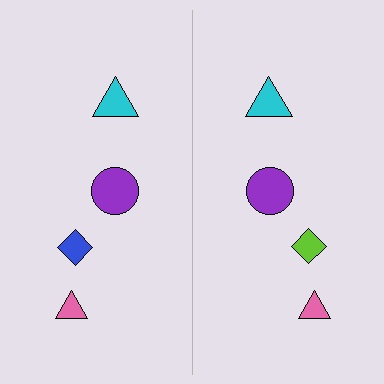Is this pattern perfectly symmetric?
No, the pattern is not perfectly symmetric. The lime diamond on the right side breaks the symmetry — its mirror counterpart is blue.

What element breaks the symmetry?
The lime diamond on the right side breaks the symmetry — its mirror counterpart is blue.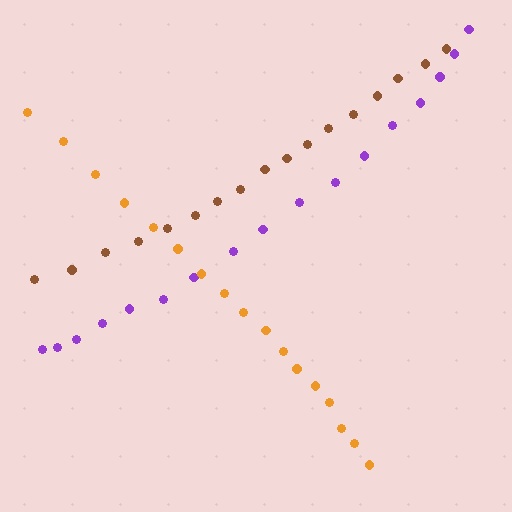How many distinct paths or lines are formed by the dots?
There are 3 distinct paths.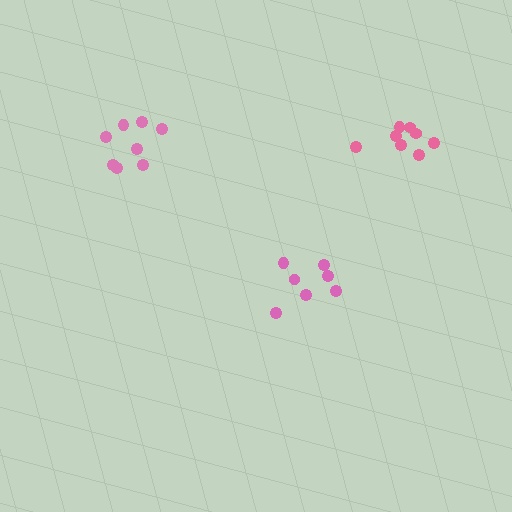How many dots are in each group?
Group 1: 7 dots, Group 2: 8 dots, Group 3: 8 dots (23 total).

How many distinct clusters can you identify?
There are 3 distinct clusters.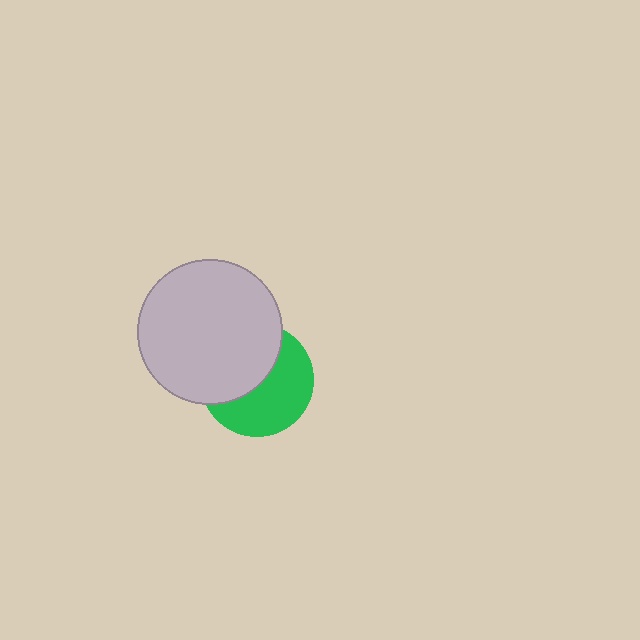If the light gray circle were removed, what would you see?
You would see the complete green circle.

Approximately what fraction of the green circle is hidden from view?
Roughly 48% of the green circle is hidden behind the light gray circle.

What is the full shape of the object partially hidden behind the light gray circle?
The partially hidden object is a green circle.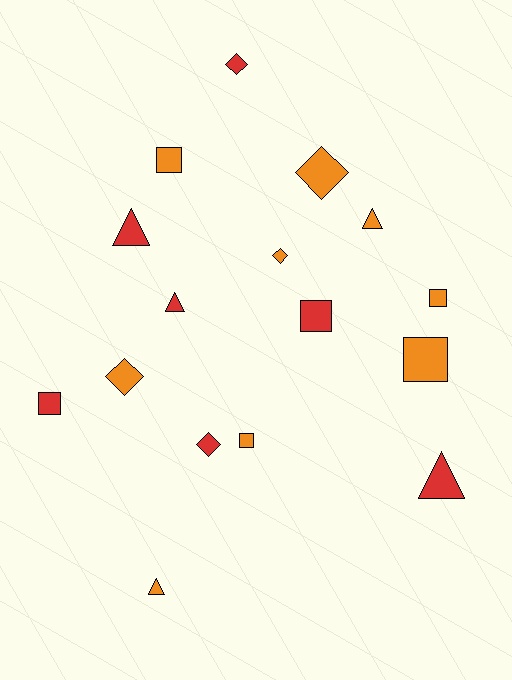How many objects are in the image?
There are 16 objects.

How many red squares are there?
There are 2 red squares.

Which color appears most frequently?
Orange, with 9 objects.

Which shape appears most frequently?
Square, with 6 objects.